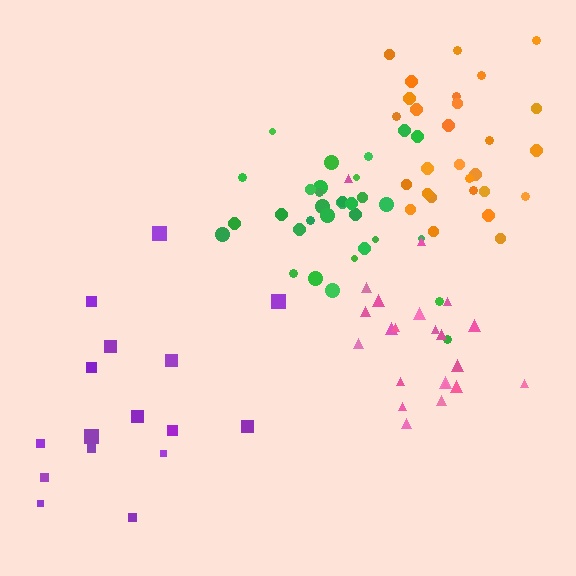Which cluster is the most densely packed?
Green.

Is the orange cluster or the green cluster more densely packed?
Green.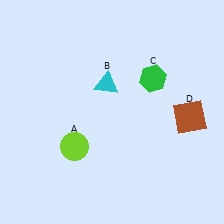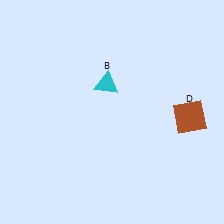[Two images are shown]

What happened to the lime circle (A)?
The lime circle (A) was removed in Image 2. It was in the bottom-left area of Image 1.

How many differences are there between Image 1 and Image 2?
There are 2 differences between the two images.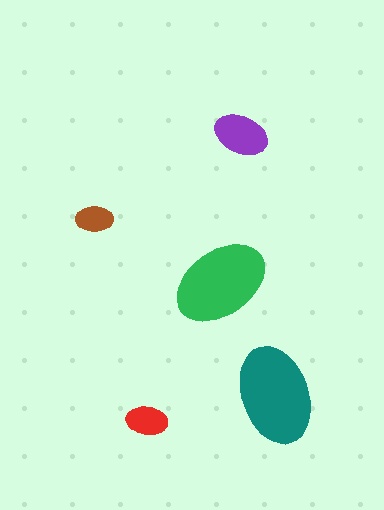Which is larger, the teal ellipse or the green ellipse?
The teal one.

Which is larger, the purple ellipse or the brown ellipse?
The purple one.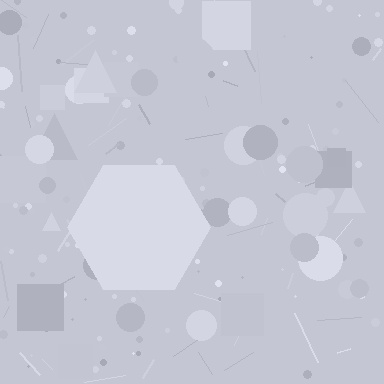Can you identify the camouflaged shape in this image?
The camouflaged shape is a hexagon.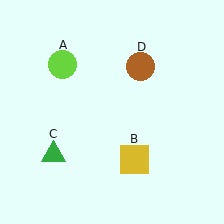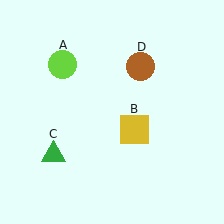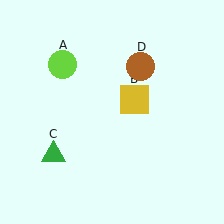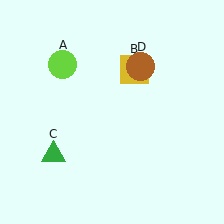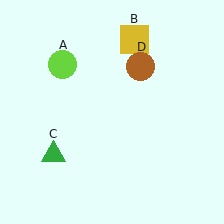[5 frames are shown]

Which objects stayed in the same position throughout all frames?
Lime circle (object A) and green triangle (object C) and brown circle (object D) remained stationary.